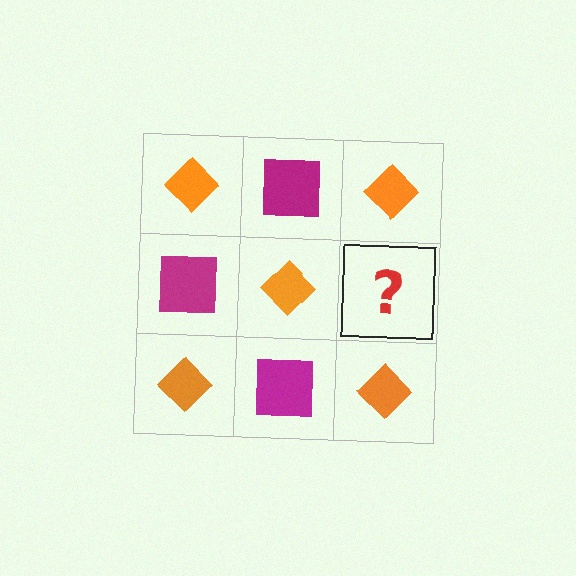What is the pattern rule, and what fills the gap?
The rule is that it alternates orange diamond and magenta square in a checkerboard pattern. The gap should be filled with a magenta square.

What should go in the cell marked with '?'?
The missing cell should contain a magenta square.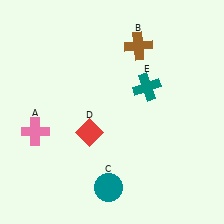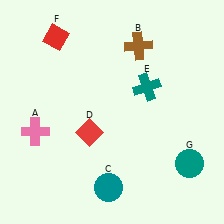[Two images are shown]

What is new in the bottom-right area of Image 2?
A teal circle (G) was added in the bottom-right area of Image 2.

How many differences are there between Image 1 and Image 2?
There are 2 differences between the two images.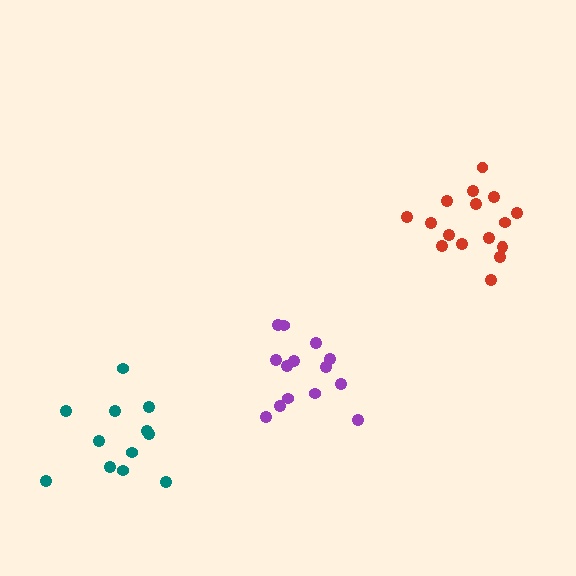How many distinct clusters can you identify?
There are 3 distinct clusters.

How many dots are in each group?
Group 1: 14 dots, Group 2: 12 dots, Group 3: 16 dots (42 total).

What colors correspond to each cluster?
The clusters are colored: purple, teal, red.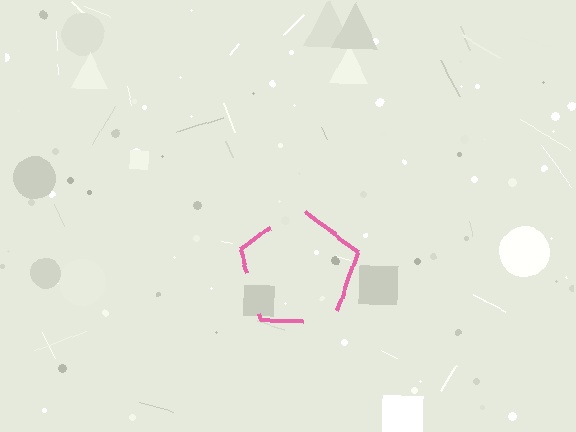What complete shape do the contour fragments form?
The contour fragments form a pentagon.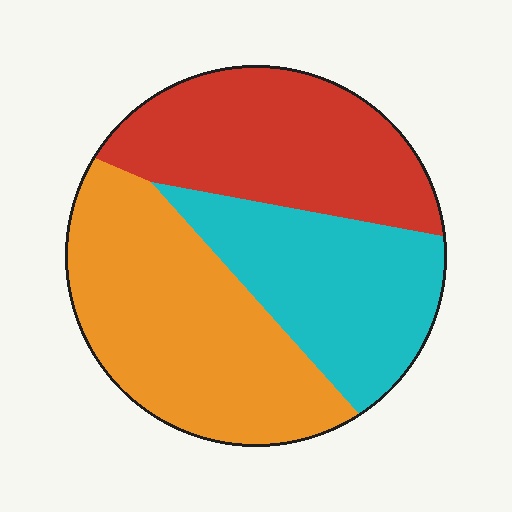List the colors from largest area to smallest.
From largest to smallest: orange, red, cyan.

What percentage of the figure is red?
Red covers around 30% of the figure.